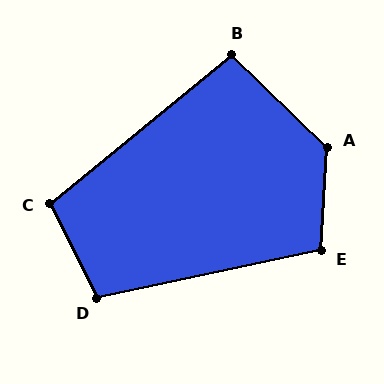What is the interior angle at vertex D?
Approximately 105 degrees (obtuse).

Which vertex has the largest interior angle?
A, at approximately 131 degrees.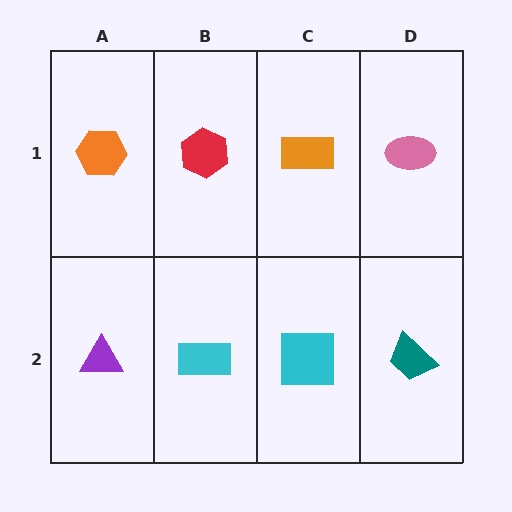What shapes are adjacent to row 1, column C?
A cyan square (row 2, column C), a red hexagon (row 1, column B), a pink ellipse (row 1, column D).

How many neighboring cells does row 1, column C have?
3.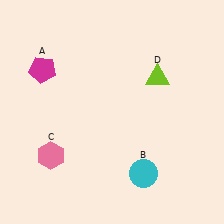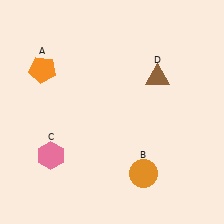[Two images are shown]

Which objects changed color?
A changed from magenta to orange. B changed from cyan to orange. D changed from lime to brown.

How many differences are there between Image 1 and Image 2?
There are 3 differences between the two images.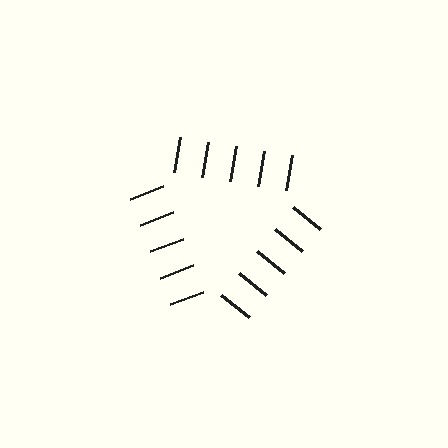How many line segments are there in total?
15 — 5 along each of the 3 edges.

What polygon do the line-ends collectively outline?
An illusory triangle — the line segments terminate on its edges but no continuous stroke is drawn.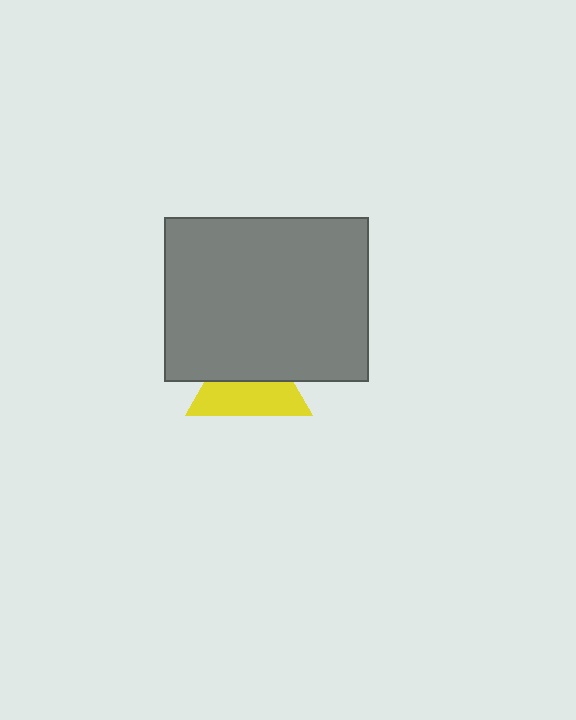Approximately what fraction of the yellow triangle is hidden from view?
Roughly 48% of the yellow triangle is hidden behind the gray rectangle.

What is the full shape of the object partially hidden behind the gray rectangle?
The partially hidden object is a yellow triangle.